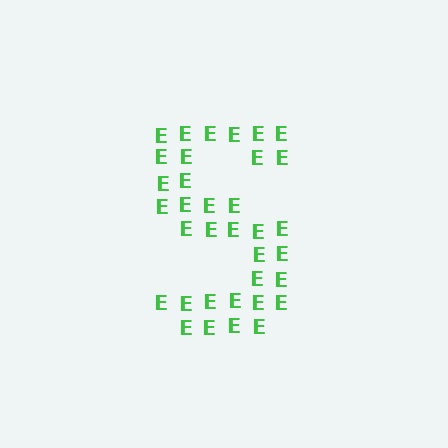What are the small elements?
The small elements are letter E's.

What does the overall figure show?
The overall figure shows the letter S.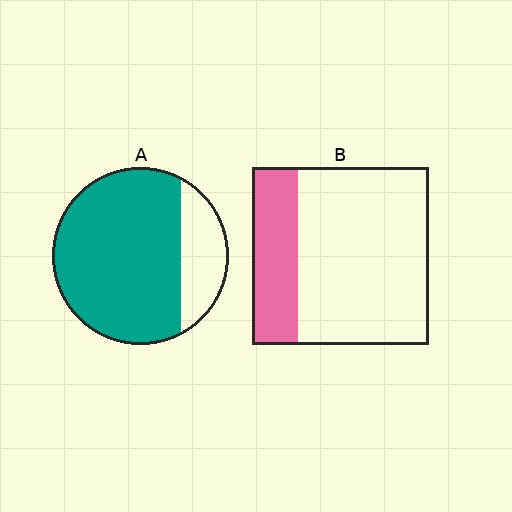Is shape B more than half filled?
No.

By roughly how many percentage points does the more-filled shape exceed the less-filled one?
By roughly 50 percentage points (A over B).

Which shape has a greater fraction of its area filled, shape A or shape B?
Shape A.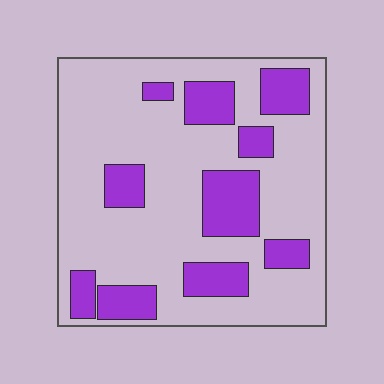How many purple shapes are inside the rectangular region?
10.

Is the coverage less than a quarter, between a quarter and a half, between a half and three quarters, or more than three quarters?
Between a quarter and a half.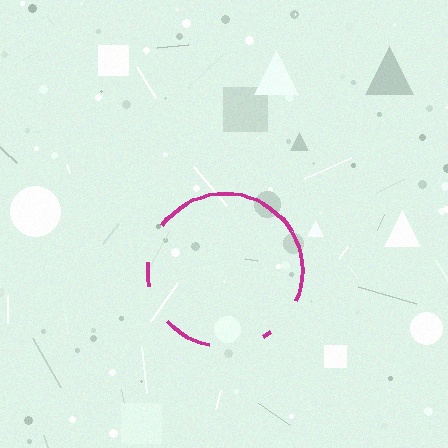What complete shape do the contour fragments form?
The contour fragments form a circle.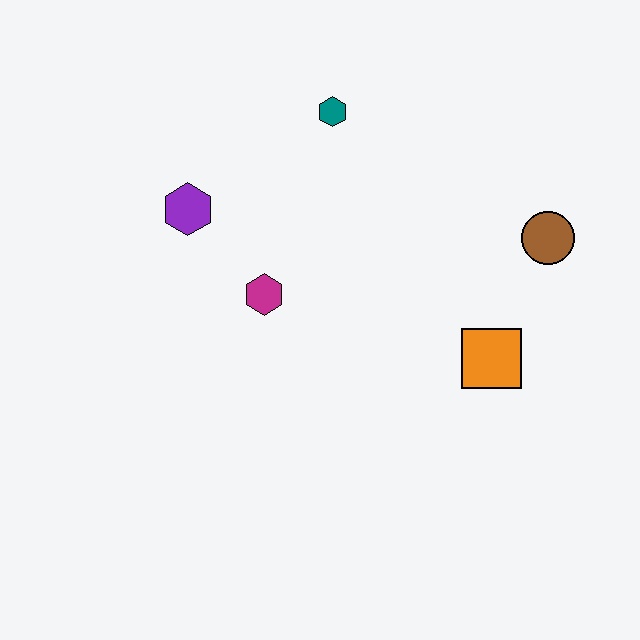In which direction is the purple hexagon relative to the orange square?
The purple hexagon is to the left of the orange square.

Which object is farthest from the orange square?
The purple hexagon is farthest from the orange square.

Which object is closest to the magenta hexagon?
The purple hexagon is closest to the magenta hexagon.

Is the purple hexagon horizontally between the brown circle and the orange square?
No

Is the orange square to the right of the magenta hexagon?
Yes